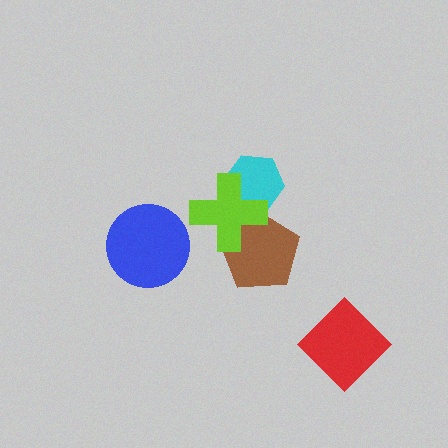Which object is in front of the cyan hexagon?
The lime cross is in front of the cyan hexagon.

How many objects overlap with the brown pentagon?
1 object overlaps with the brown pentagon.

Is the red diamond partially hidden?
No, no other shape covers it.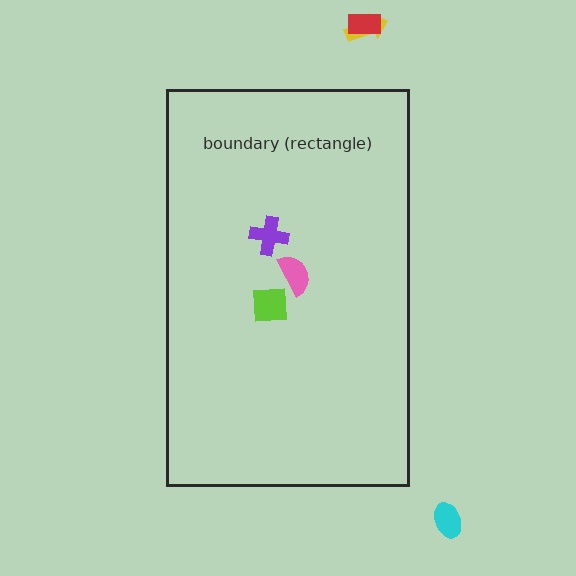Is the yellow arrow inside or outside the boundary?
Outside.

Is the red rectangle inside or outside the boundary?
Outside.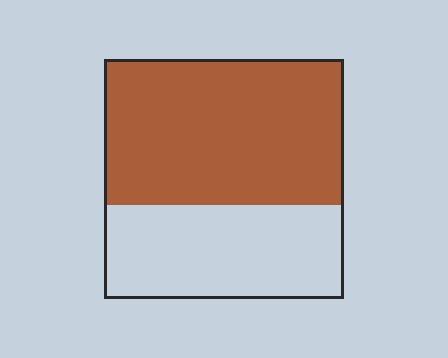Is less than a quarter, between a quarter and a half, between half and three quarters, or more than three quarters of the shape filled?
Between half and three quarters.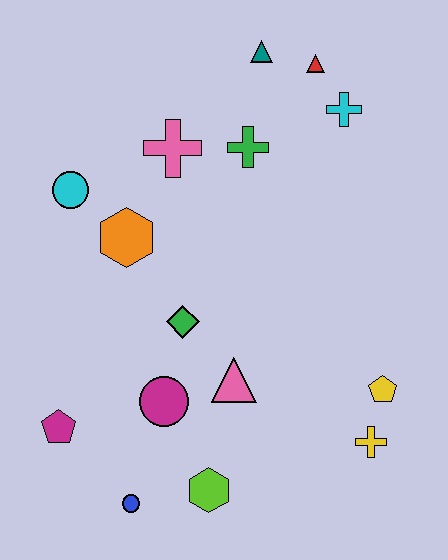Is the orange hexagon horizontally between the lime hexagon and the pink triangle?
No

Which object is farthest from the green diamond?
The red triangle is farthest from the green diamond.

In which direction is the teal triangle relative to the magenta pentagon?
The teal triangle is above the magenta pentagon.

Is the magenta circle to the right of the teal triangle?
No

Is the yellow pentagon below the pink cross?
Yes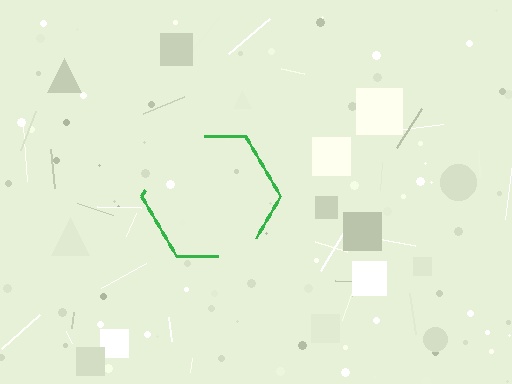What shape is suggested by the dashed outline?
The dashed outline suggests a hexagon.